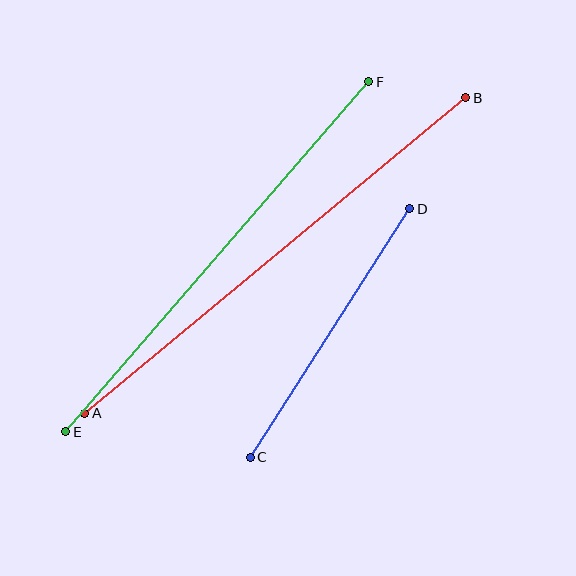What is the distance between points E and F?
The distance is approximately 463 pixels.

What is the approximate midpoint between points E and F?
The midpoint is at approximately (217, 257) pixels.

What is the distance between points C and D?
The distance is approximately 295 pixels.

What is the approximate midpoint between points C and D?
The midpoint is at approximately (330, 333) pixels.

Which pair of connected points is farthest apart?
Points A and B are farthest apart.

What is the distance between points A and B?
The distance is approximately 495 pixels.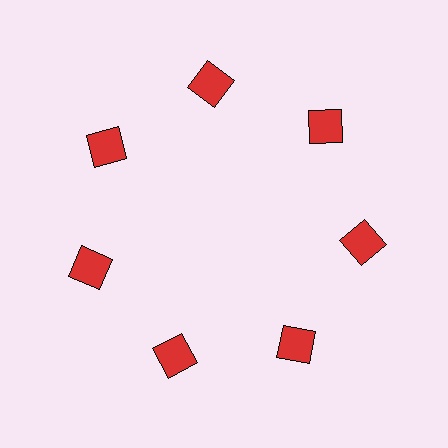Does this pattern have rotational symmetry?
Yes, this pattern has 7-fold rotational symmetry. It looks the same after rotating 51 degrees around the center.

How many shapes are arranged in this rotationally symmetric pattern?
There are 7 shapes, arranged in 7 groups of 1.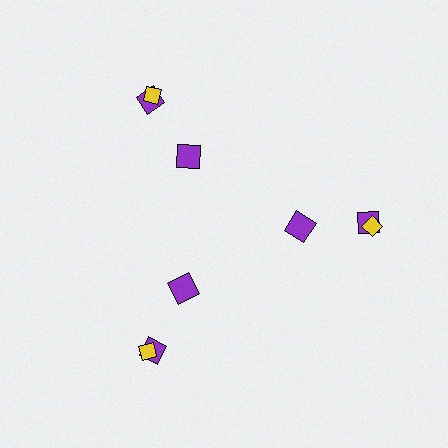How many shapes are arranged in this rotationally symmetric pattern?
There are 9 shapes, arranged in 3 groups of 3.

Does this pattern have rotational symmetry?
Yes, this pattern has 3-fold rotational symmetry. It looks the same after rotating 120 degrees around the center.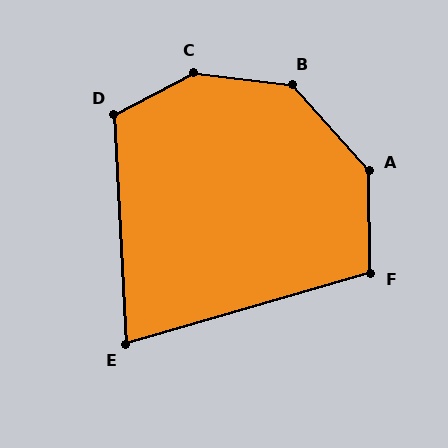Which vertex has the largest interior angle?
C, at approximately 144 degrees.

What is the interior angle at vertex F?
Approximately 105 degrees (obtuse).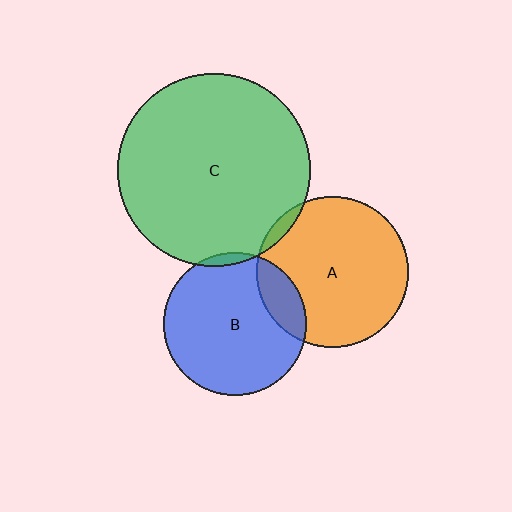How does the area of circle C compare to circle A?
Approximately 1.6 times.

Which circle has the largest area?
Circle C (green).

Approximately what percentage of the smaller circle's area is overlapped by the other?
Approximately 15%.